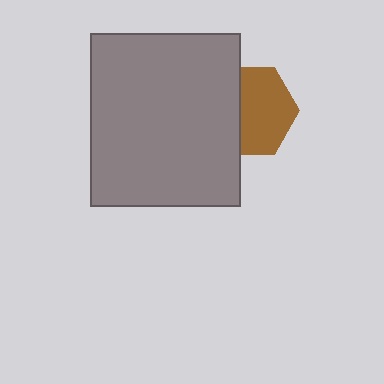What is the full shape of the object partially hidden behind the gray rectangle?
The partially hidden object is a brown hexagon.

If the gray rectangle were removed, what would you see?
You would see the complete brown hexagon.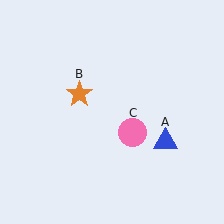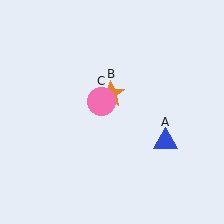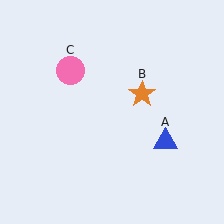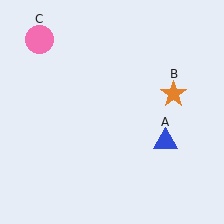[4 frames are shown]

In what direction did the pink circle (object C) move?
The pink circle (object C) moved up and to the left.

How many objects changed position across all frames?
2 objects changed position: orange star (object B), pink circle (object C).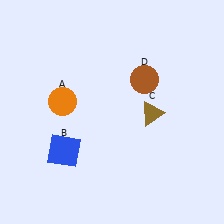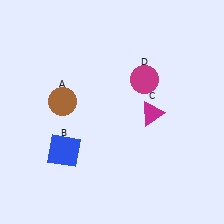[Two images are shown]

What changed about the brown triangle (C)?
In Image 1, C is brown. In Image 2, it changed to magenta.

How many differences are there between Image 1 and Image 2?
There are 3 differences between the two images.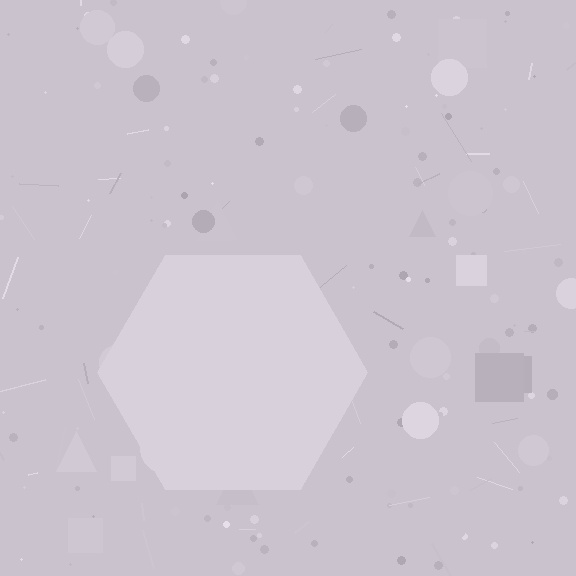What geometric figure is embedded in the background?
A hexagon is embedded in the background.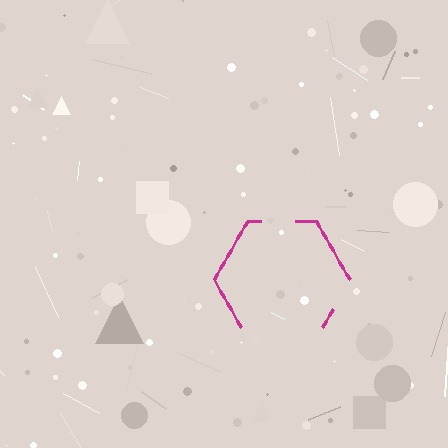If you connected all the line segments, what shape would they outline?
They would outline a hexagon.